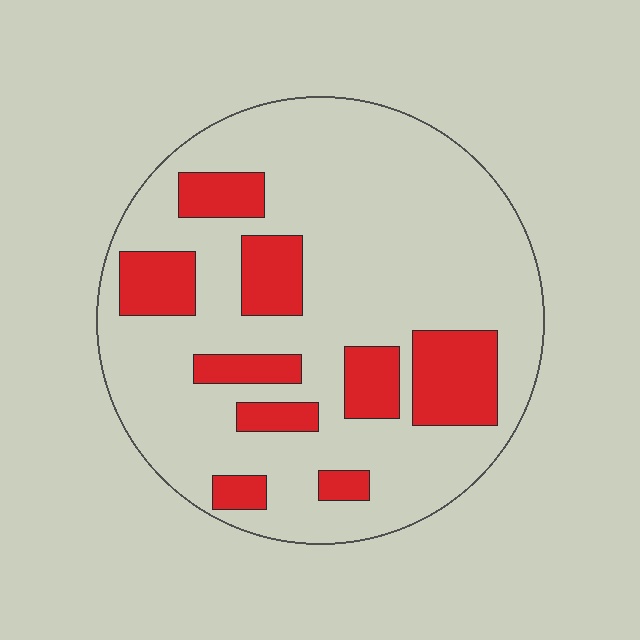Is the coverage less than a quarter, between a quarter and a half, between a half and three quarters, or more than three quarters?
Less than a quarter.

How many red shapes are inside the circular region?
9.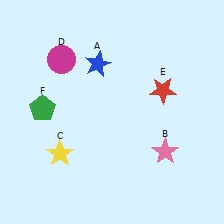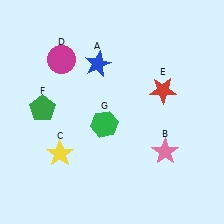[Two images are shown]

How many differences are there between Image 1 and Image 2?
There is 1 difference between the two images.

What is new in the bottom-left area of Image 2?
A green hexagon (G) was added in the bottom-left area of Image 2.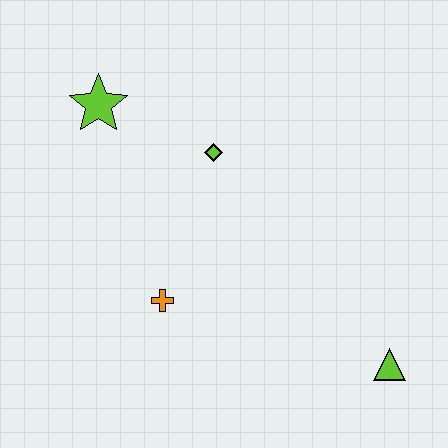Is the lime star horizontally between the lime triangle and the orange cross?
No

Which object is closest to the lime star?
The lime diamond is closest to the lime star.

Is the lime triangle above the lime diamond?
No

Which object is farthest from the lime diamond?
The lime triangle is farthest from the lime diamond.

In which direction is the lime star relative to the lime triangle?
The lime star is to the left of the lime triangle.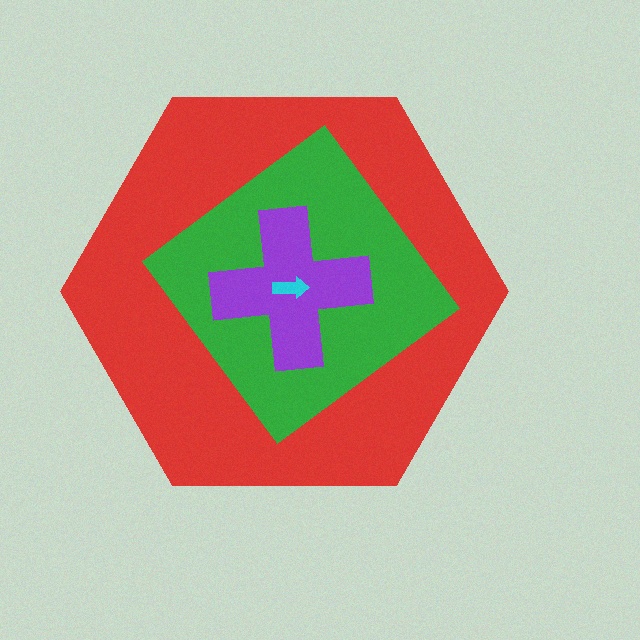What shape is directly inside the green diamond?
The purple cross.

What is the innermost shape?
The cyan arrow.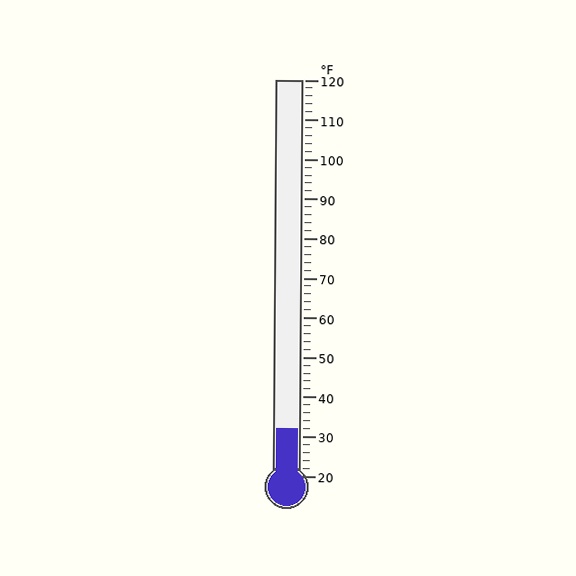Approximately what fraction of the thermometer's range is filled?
The thermometer is filled to approximately 10% of its range.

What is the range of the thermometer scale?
The thermometer scale ranges from 20°F to 120°F.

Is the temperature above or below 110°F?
The temperature is below 110°F.